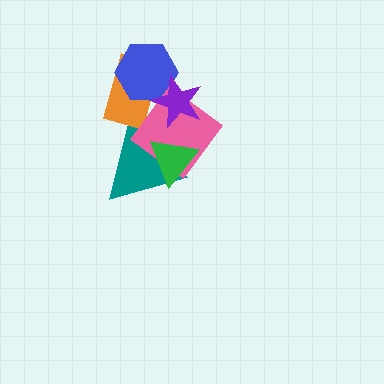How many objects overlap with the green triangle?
2 objects overlap with the green triangle.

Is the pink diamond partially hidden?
Yes, it is partially covered by another shape.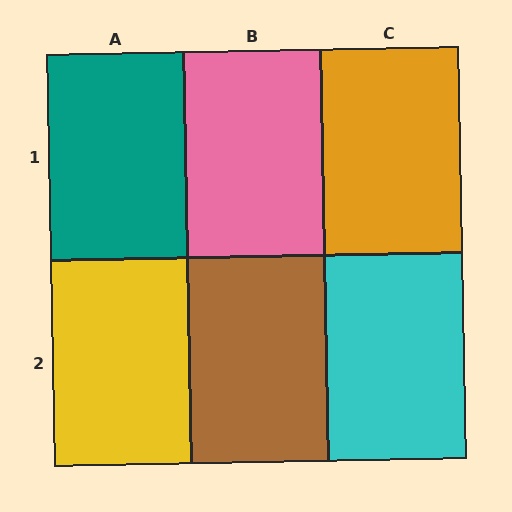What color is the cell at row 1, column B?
Pink.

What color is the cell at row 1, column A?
Teal.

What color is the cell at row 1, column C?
Orange.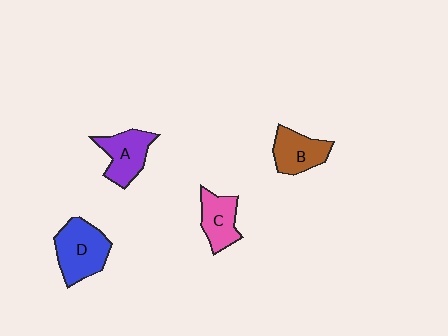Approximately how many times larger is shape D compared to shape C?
Approximately 1.4 times.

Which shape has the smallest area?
Shape C (pink).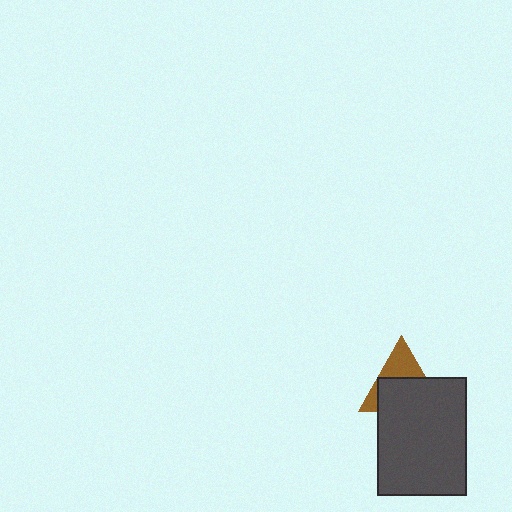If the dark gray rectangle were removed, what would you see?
You would see the complete brown triangle.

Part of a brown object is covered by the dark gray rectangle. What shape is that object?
It is a triangle.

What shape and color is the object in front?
The object in front is a dark gray rectangle.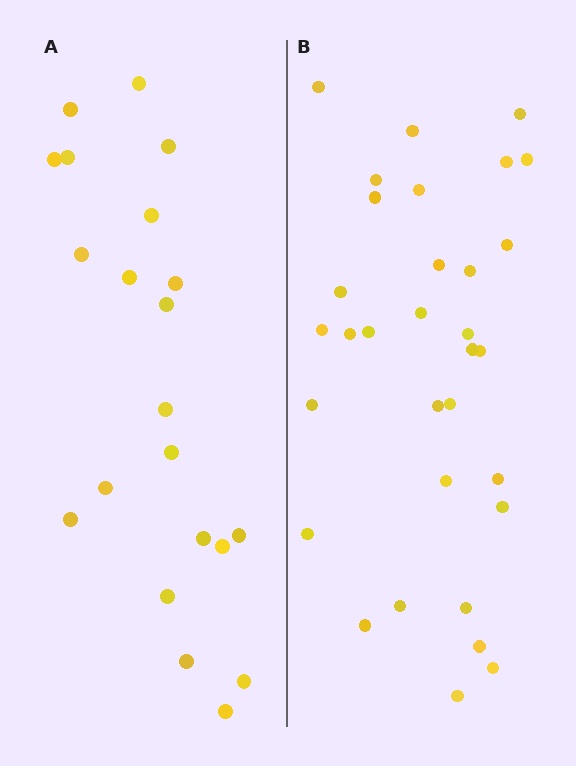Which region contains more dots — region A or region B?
Region B (the right region) has more dots.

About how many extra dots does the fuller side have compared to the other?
Region B has roughly 12 or so more dots than region A.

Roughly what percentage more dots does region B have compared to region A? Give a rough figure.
About 50% more.